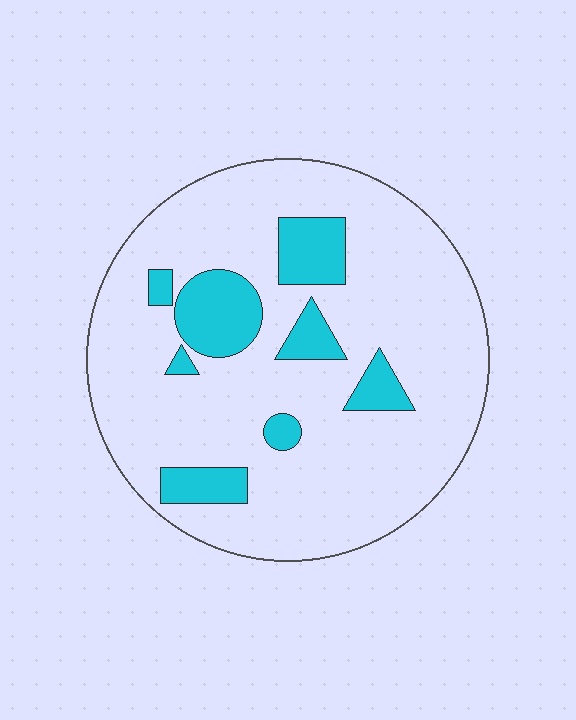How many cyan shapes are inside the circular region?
8.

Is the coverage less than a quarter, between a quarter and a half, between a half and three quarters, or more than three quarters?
Less than a quarter.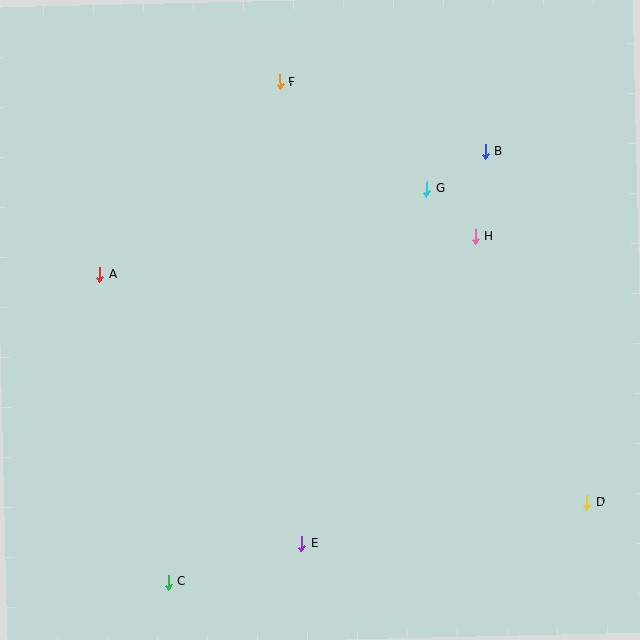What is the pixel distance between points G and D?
The distance between G and D is 352 pixels.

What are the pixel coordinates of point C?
Point C is at (168, 582).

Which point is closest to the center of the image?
Point G at (427, 189) is closest to the center.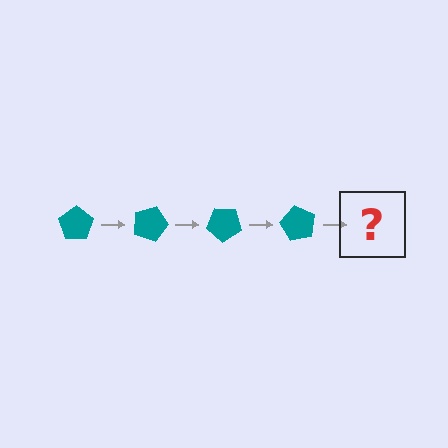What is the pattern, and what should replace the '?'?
The pattern is that the pentagon rotates 20 degrees each step. The '?' should be a teal pentagon rotated 80 degrees.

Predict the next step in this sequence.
The next step is a teal pentagon rotated 80 degrees.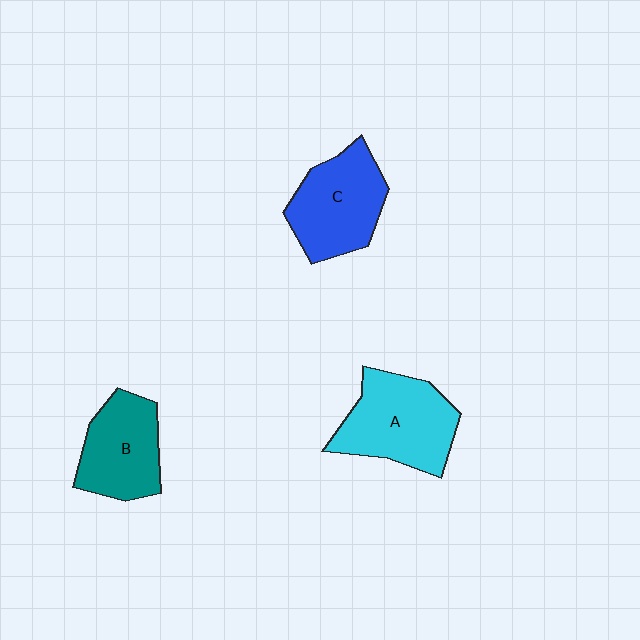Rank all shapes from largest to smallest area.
From largest to smallest: A (cyan), C (blue), B (teal).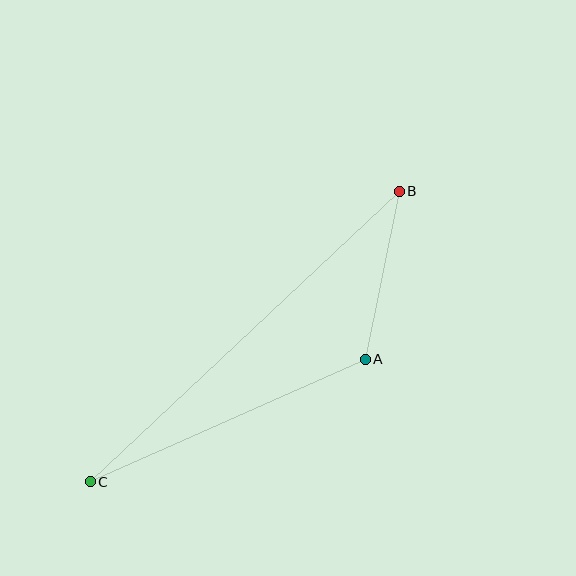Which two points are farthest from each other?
Points B and C are farthest from each other.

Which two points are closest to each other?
Points A and B are closest to each other.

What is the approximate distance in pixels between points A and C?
The distance between A and C is approximately 301 pixels.